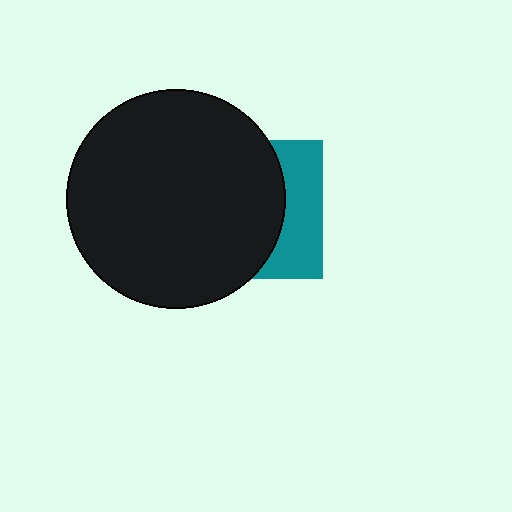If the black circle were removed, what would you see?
You would see the complete teal square.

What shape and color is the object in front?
The object in front is a black circle.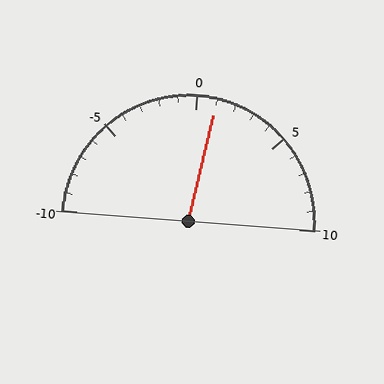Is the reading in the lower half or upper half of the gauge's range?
The reading is in the upper half of the range (-10 to 10).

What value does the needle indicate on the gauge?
The needle indicates approximately 1.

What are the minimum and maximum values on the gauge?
The gauge ranges from -10 to 10.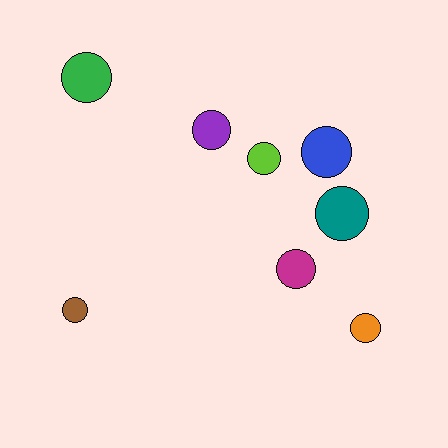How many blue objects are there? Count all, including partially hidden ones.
There is 1 blue object.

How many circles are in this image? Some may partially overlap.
There are 8 circles.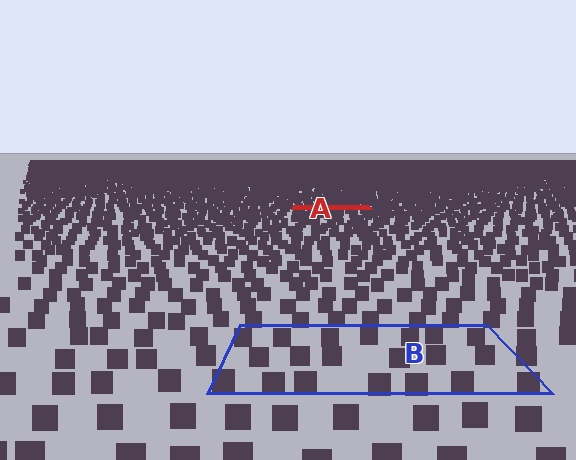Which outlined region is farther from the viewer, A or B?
Region A is farther from the viewer — the texture elements inside it appear smaller and more densely packed.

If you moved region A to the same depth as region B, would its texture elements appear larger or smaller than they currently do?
They would appear larger. At a closer depth, the same texture elements are projected at a bigger on-screen size.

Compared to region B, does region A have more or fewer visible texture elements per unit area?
Region A has more texture elements per unit area — they are packed more densely because it is farther away.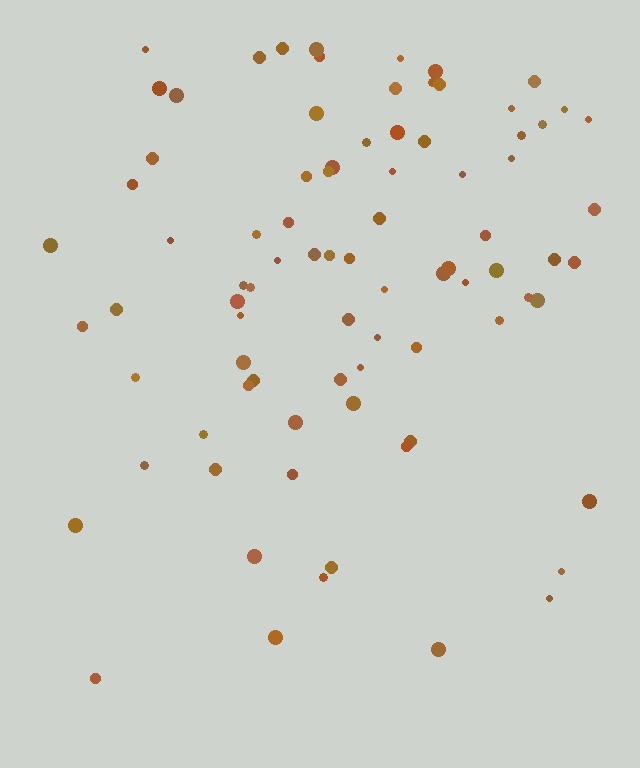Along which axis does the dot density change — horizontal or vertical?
Vertical.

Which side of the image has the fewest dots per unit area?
The bottom.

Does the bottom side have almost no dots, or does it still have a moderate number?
Still a moderate number, just noticeably fewer than the top.